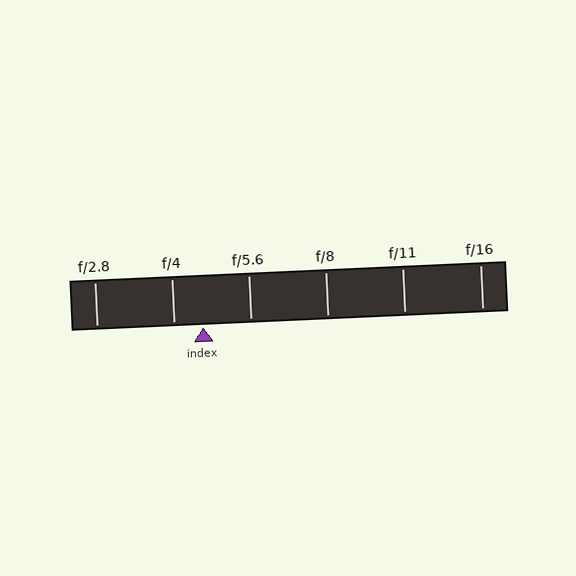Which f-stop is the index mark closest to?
The index mark is closest to f/4.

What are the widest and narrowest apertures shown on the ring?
The widest aperture shown is f/2.8 and the narrowest is f/16.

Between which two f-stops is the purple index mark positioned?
The index mark is between f/4 and f/5.6.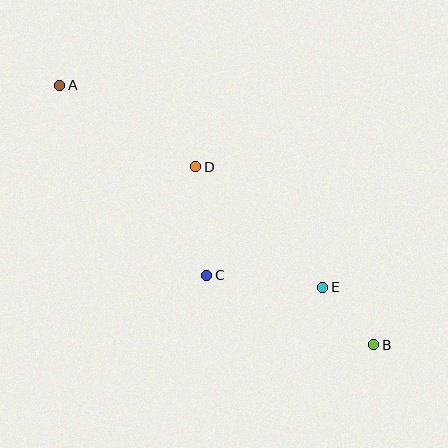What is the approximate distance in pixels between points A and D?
The distance between A and D is approximately 158 pixels.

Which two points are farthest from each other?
Points A and B are farthest from each other.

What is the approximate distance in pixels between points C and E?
The distance between C and E is approximately 117 pixels.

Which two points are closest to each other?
Points B and E are closest to each other.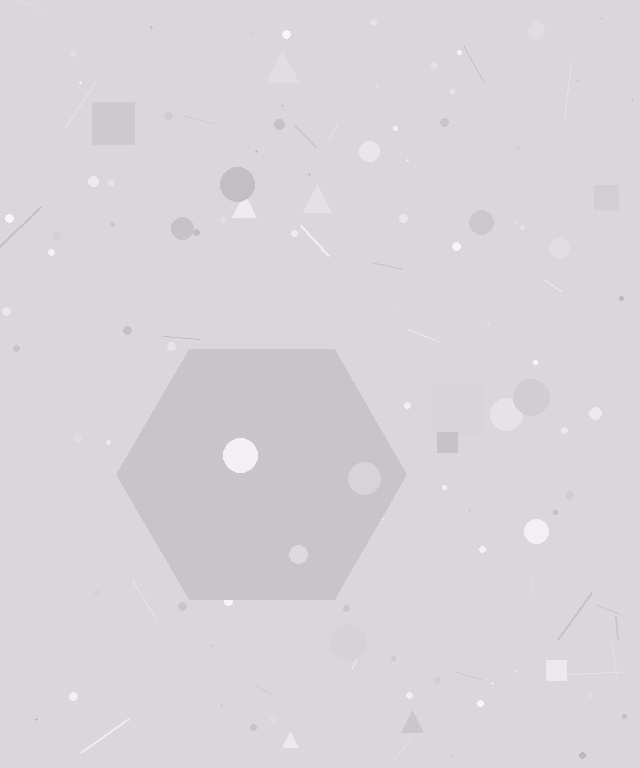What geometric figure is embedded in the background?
A hexagon is embedded in the background.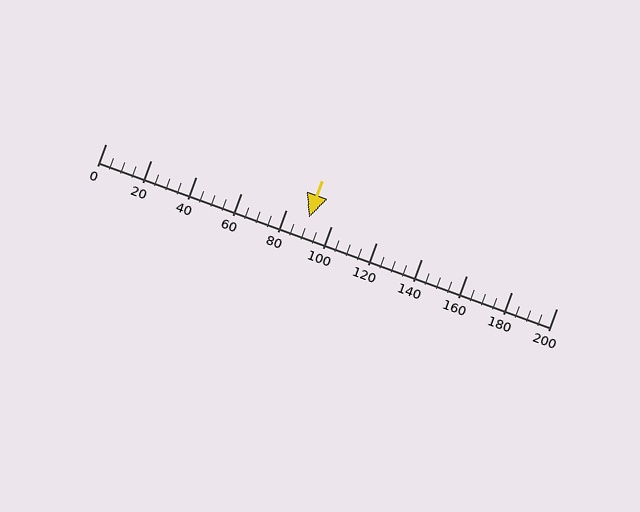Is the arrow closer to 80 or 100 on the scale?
The arrow is closer to 100.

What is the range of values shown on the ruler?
The ruler shows values from 0 to 200.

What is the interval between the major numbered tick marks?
The major tick marks are spaced 20 units apart.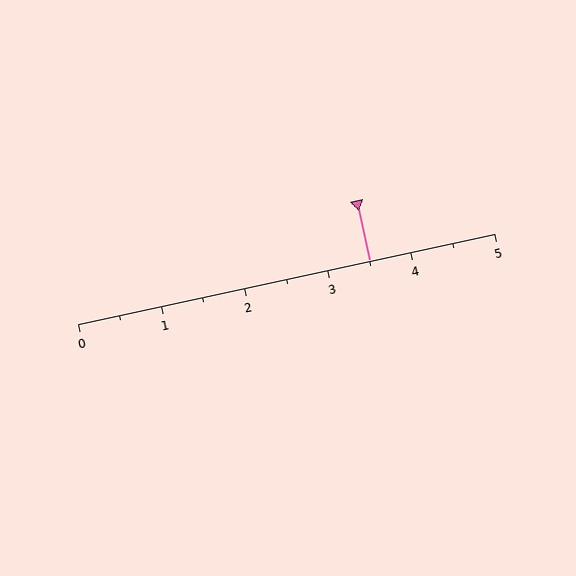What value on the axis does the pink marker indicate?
The marker indicates approximately 3.5.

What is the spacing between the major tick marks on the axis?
The major ticks are spaced 1 apart.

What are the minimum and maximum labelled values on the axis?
The axis runs from 0 to 5.